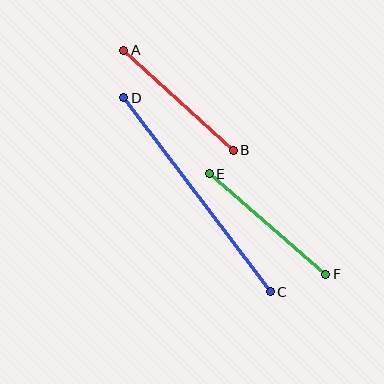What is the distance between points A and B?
The distance is approximately 148 pixels.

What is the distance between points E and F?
The distance is approximately 154 pixels.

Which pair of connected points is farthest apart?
Points C and D are farthest apart.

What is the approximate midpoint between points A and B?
The midpoint is at approximately (178, 100) pixels.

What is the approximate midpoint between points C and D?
The midpoint is at approximately (197, 195) pixels.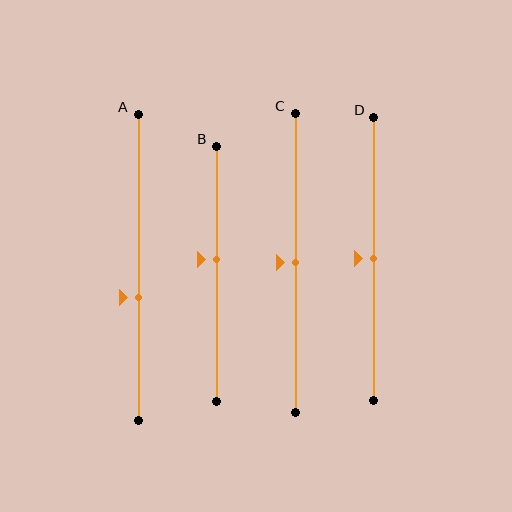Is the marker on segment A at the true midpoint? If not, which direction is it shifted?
No, the marker on segment A is shifted downward by about 10% of the segment length.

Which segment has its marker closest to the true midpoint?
Segment C has its marker closest to the true midpoint.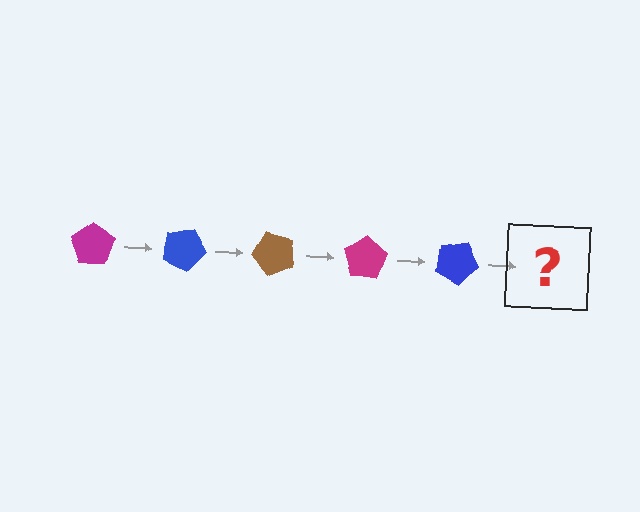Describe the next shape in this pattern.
It should be a brown pentagon, rotated 125 degrees from the start.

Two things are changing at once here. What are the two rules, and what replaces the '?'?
The two rules are that it rotates 25 degrees each step and the color cycles through magenta, blue, and brown. The '?' should be a brown pentagon, rotated 125 degrees from the start.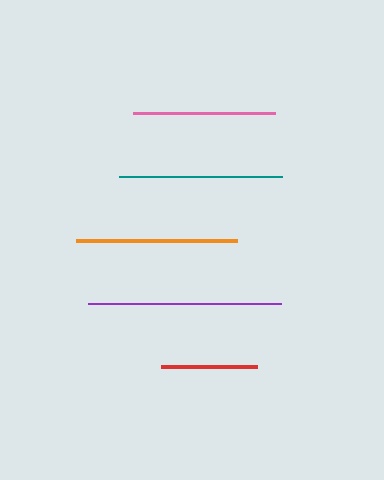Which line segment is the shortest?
The red line is the shortest at approximately 96 pixels.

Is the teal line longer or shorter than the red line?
The teal line is longer than the red line.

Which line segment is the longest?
The purple line is the longest at approximately 194 pixels.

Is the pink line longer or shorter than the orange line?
The orange line is longer than the pink line.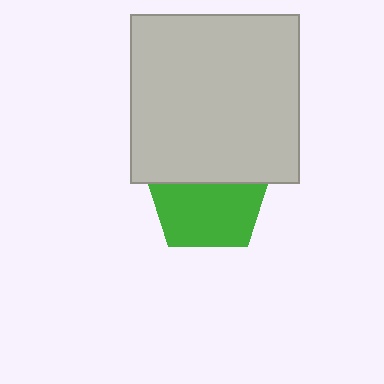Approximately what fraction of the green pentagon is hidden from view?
Roughly 41% of the green pentagon is hidden behind the light gray square.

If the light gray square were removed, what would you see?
You would see the complete green pentagon.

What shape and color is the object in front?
The object in front is a light gray square.